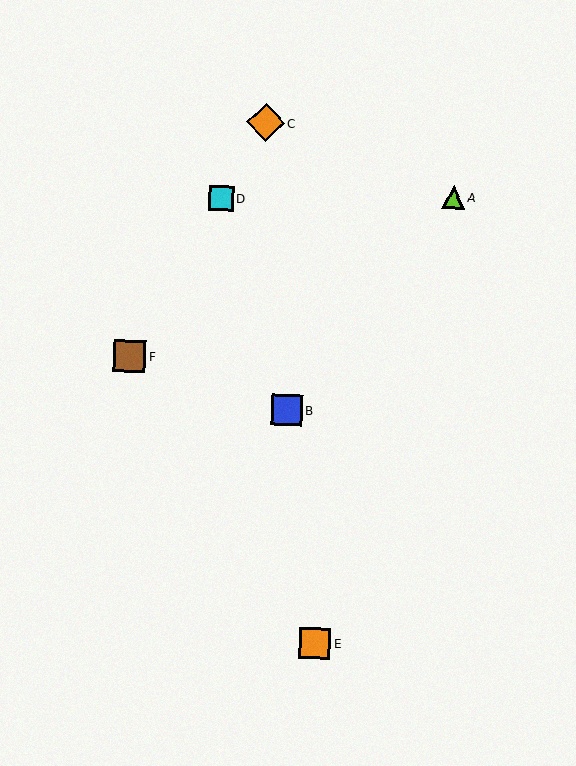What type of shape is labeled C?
Shape C is an orange diamond.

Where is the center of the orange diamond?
The center of the orange diamond is at (266, 123).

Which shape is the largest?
The orange diamond (labeled C) is the largest.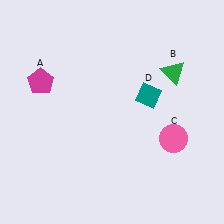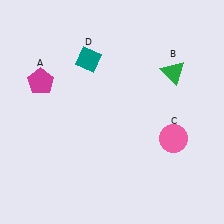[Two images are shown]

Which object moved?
The teal diamond (D) moved left.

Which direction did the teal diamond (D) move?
The teal diamond (D) moved left.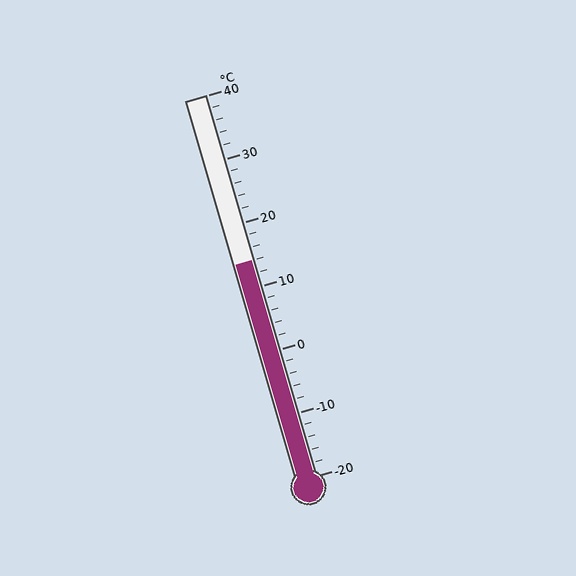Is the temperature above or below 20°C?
The temperature is below 20°C.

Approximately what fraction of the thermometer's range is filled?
The thermometer is filled to approximately 55% of its range.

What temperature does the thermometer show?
The thermometer shows approximately 14°C.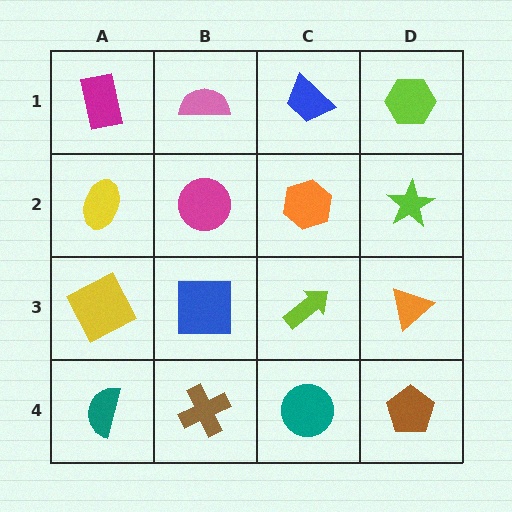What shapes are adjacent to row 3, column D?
A lime star (row 2, column D), a brown pentagon (row 4, column D), a lime arrow (row 3, column C).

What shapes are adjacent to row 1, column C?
An orange hexagon (row 2, column C), a pink semicircle (row 1, column B), a lime hexagon (row 1, column D).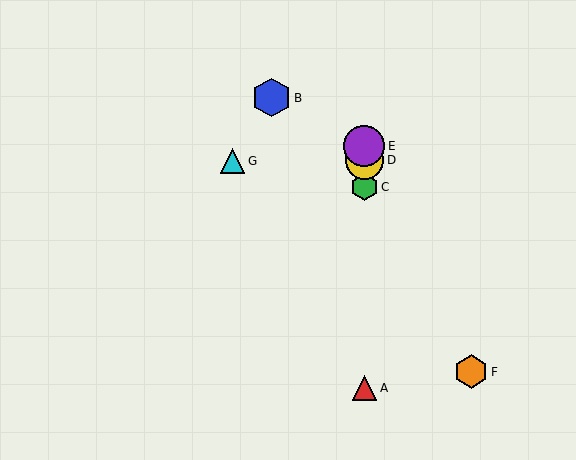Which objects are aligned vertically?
Objects A, C, D, E are aligned vertically.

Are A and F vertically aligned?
No, A is at x≈364 and F is at x≈471.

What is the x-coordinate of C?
Object C is at x≈364.